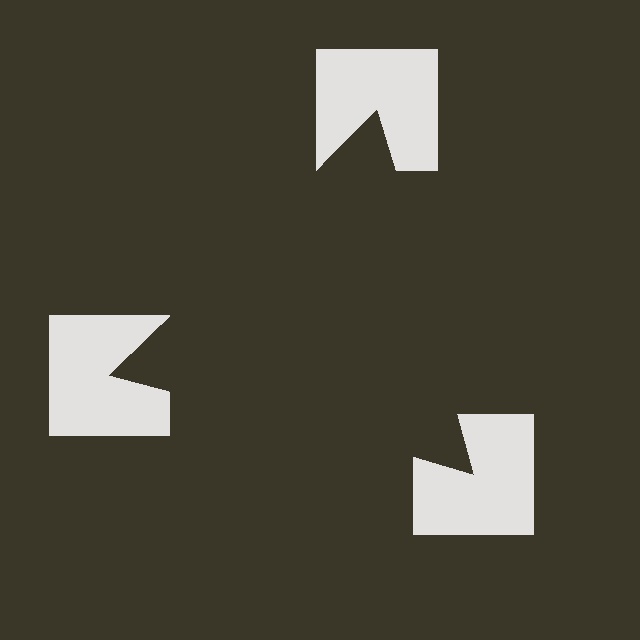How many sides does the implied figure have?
3 sides.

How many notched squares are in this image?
There are 3 — one at each vertex of the illusory triangle.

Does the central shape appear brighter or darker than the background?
It typically appears slightly darker than the background, even though no actual brightness change is drawn.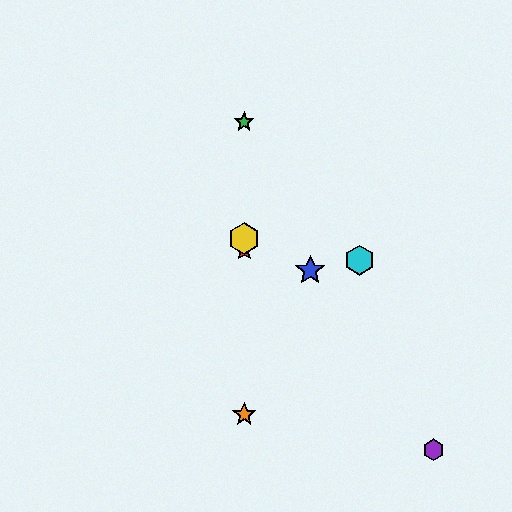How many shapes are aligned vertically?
4 shapes (the red star, the green star, the yellow hexagon, the orange star) are aligned vertically.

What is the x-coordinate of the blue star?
The blue star is at x≈310.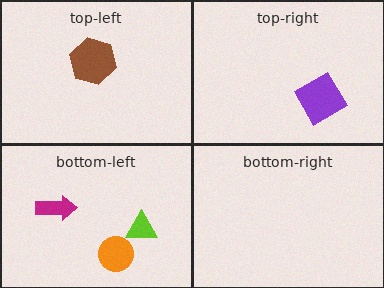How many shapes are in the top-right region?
1.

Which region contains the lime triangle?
The bottom-left region.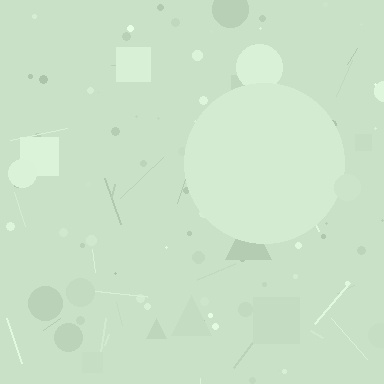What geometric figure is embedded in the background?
A circle is embedded in the background.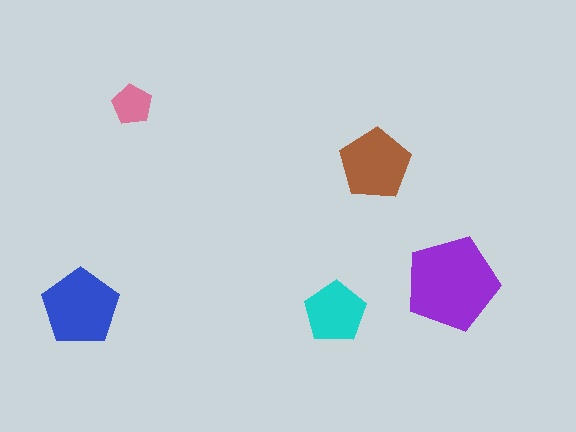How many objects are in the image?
There are 5 objects in the image.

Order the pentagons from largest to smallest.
the purple one, the blue one, the brown one, the cyan one, the pink one.